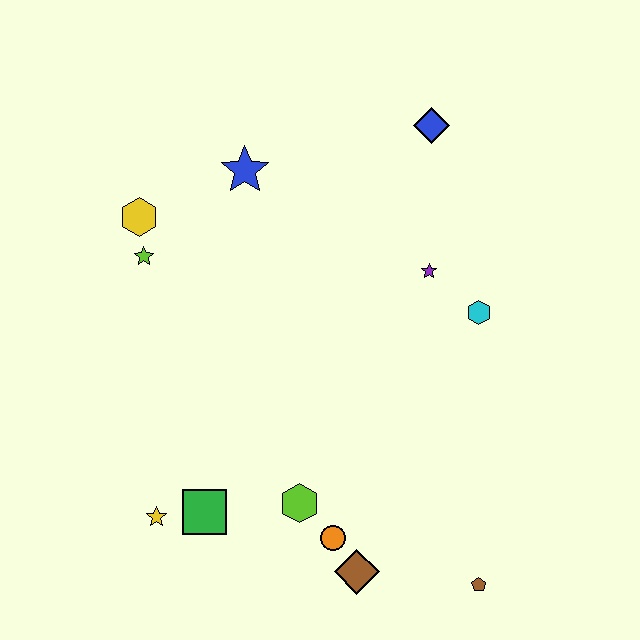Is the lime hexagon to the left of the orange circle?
Yes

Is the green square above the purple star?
No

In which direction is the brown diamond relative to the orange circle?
The brown diamond is below the orange circle.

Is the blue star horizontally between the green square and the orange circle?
Yes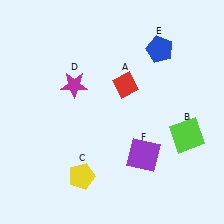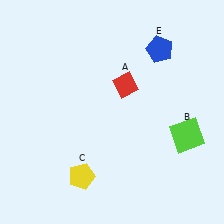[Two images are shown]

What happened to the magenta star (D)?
The magenta star (D) was removed in Image 2. It was in the top-left area of Image 1.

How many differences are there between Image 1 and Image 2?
There are 2 differences between the two images.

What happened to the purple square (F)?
The purple square (F) was removed in Image 2. It was in the bottom-right area of Image 1.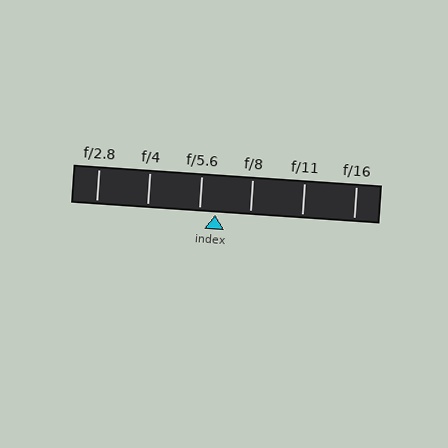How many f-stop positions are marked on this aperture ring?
There are 6 f-stop positions marked.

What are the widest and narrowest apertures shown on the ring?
The widest aperture shown is f/2.8 and the narrowest is f/16.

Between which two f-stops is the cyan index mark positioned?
The index mark is between f/5.6 and f/8.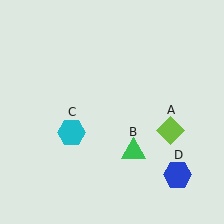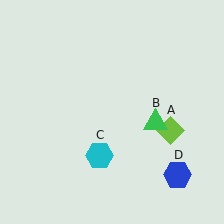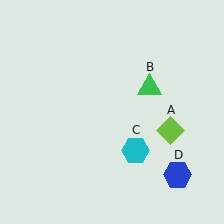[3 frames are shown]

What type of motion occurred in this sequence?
The green triangle (object B), cyan hexagon (object C) rotated counterclockwise around the center of the scene.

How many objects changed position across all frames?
2 objects changed position: green triangle (object B), cyan hexagon (object C).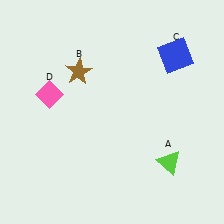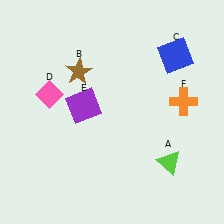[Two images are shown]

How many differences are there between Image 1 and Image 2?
There are 2 differences between the two images.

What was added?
A purple square (E), an orange cross (F) were added in Image 2.